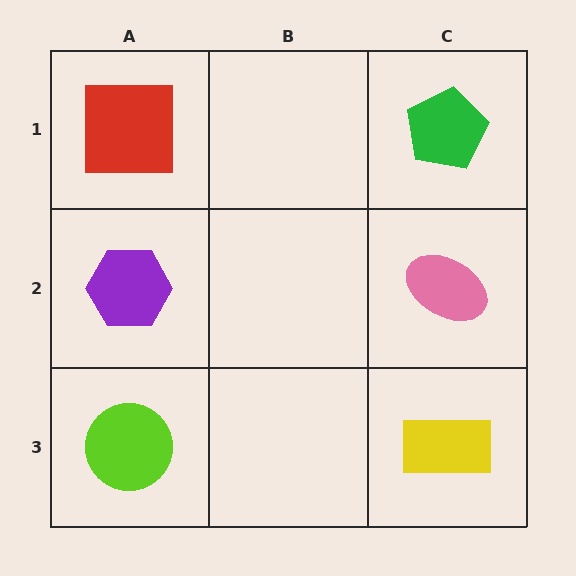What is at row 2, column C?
A pink ellipse.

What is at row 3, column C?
A yellow rectangle.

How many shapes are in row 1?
2 shapes.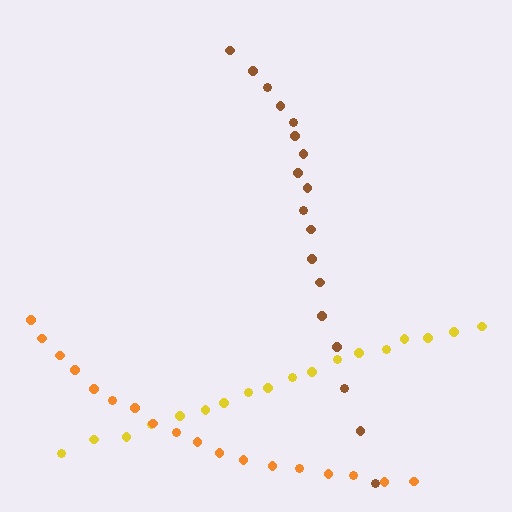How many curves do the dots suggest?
There are 3 distinct paths.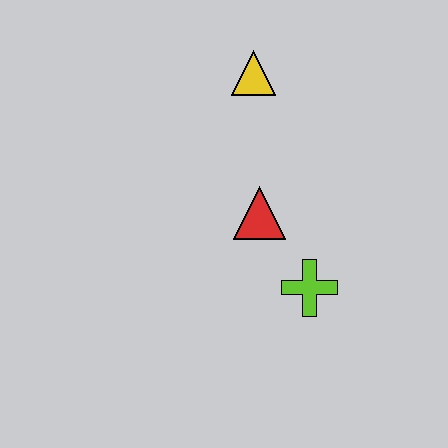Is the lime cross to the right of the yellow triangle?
Yes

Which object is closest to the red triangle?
The lime cross is closest to the red triangle.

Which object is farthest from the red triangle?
The yellow triangle is farthest from the red triangle.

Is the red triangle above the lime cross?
Yes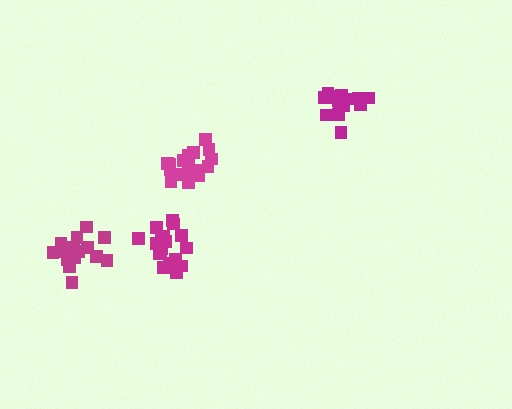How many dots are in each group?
Group 1: 17 dots, Group 2: 19 dots, Group 3: 16 dots, Group 4: 18 dots (70 total).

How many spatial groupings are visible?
There are 4 spatial groupings.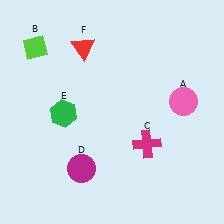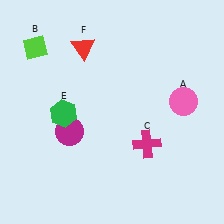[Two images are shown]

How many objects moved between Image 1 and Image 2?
1 object moved between the two images.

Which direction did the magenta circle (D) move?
The magenta circle (D) moved up.